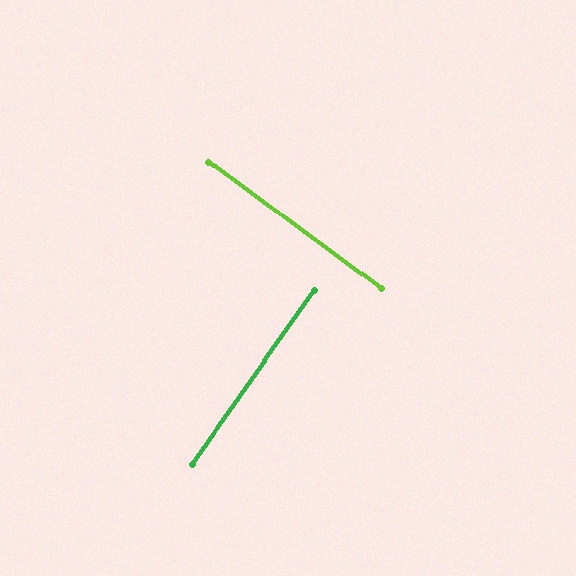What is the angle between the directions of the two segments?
Approximately 89 degrees.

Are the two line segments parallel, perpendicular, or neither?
Perpendicular — they meet at approximately 89°.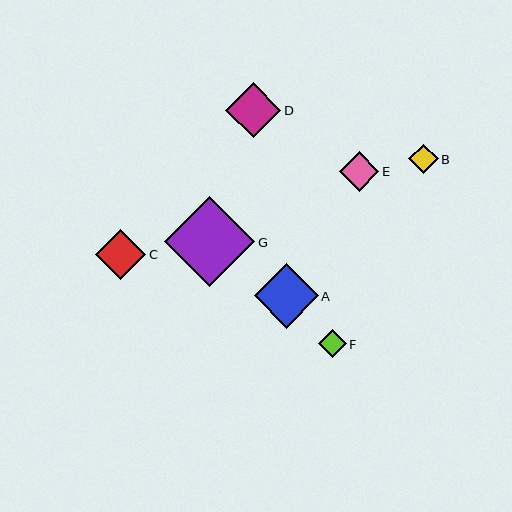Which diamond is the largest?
Diamond G is the largest with a size of approximately 90 pixels.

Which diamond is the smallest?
Diamond F is the smallest with a size of approximately 28 pixels.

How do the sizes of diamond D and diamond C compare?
Diamond D and diamond C are approximately the same size.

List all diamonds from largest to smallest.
From largest to smallest: G, A, D, C, E, B, F.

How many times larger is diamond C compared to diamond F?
Diamond C is approximately 1.8 times the size of diamond F.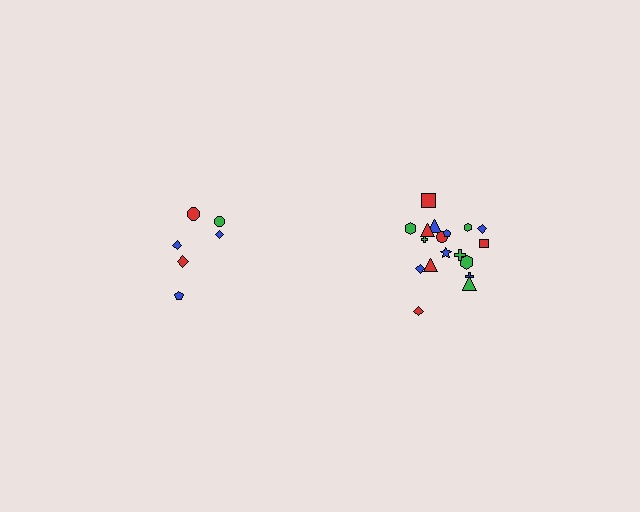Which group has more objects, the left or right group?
The right group.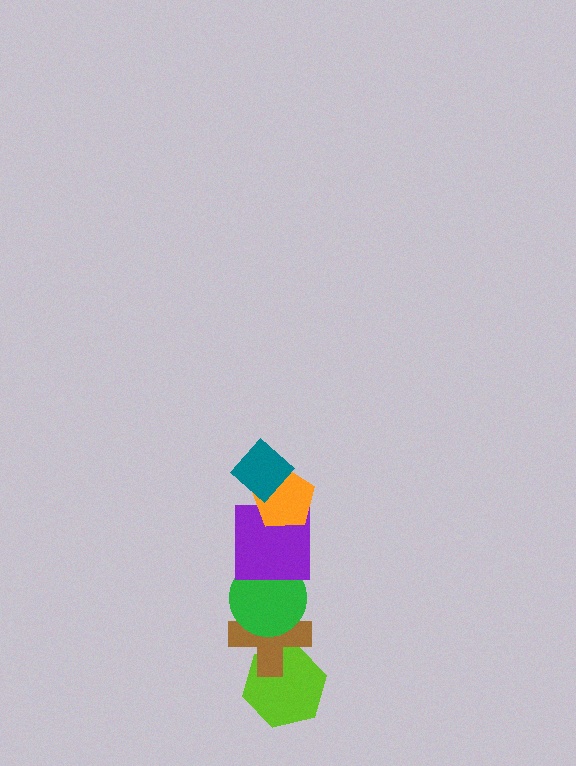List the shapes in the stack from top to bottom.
From top to bottom: the teal diamond, the orange pentagon, the purple square, the green circle, the brown cross, the lime hexagon.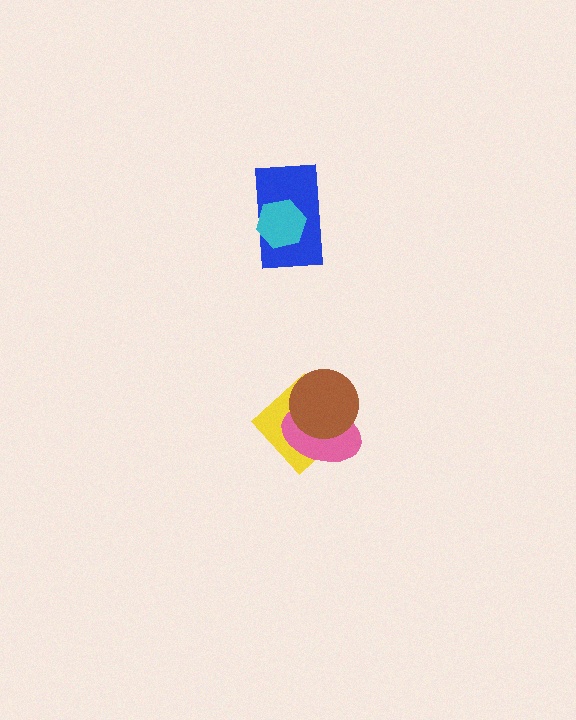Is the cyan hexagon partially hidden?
No, no other shape covers it.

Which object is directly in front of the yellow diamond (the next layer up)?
The pink ellipse is directly in front of the yellow diamond.